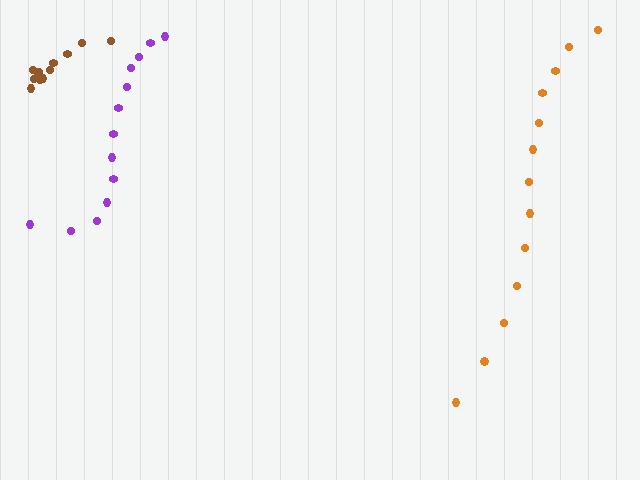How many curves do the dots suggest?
There are 3 distinct paths.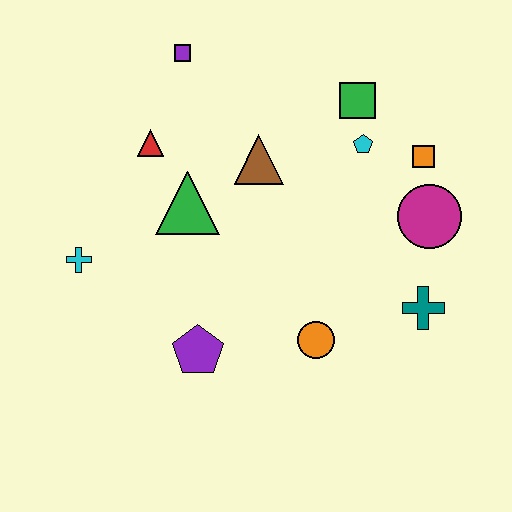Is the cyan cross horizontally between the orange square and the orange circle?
No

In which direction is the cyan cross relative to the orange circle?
The cyan cross is to the left of the orange circle.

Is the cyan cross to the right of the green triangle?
No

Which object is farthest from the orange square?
The cyan cross is farthest from the orange square.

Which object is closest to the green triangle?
The red triangle is closest to the green triangle.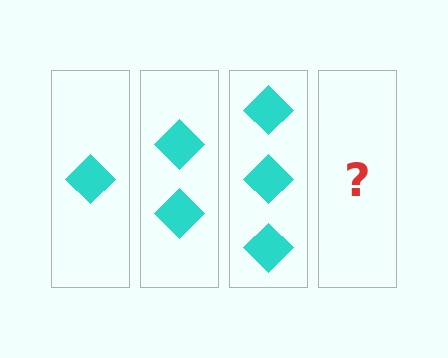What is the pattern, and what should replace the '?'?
The pattern is that each step adds one more diamond. The '?' should be 4 diamonds.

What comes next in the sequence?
The next element should be 4 diamonds.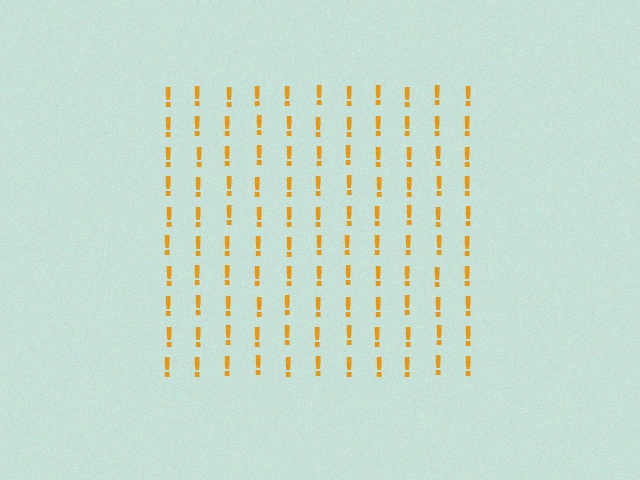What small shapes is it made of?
It is made of small exclamation marks.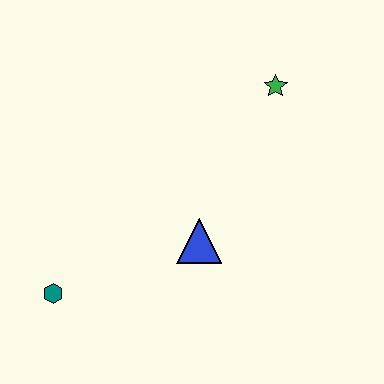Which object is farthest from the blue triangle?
The green star is farthest from the blue triangle.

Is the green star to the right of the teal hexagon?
Yes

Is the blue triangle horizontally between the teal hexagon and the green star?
Yes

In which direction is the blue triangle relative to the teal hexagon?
The blue triangle is to the right of the teal hexagon.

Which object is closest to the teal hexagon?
The blue triangle is closest to the teal hexagon.